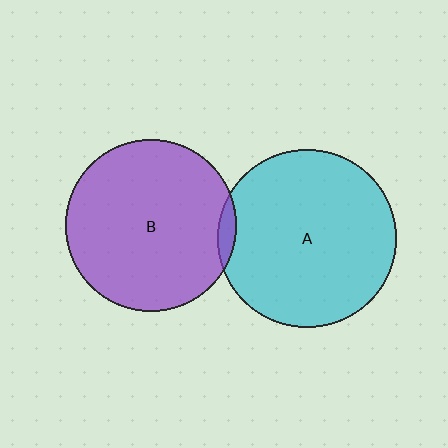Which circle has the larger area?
Circle A (cyan).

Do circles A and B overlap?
Yes.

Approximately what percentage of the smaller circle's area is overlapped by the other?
Approximately 5%.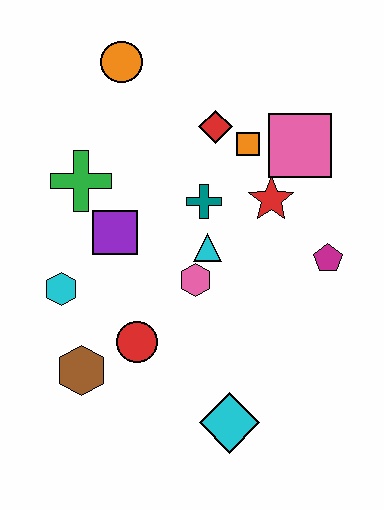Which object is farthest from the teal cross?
The cyan diamond is farthest from the teal cross.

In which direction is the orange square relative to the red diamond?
The orange square is to the right of the red diamond.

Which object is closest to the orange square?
The red diamond is closest to the orange square.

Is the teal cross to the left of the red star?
Yes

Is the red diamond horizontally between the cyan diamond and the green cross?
Yes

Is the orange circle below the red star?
No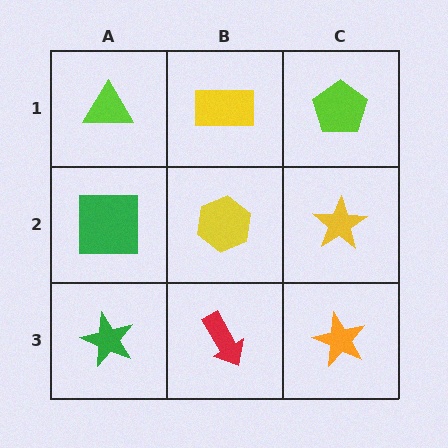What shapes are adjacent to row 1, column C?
A yellow star (row 2, column C), a yellow rectangle (row 1, column B).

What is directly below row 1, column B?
A yellow hexagon.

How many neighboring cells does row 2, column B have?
4.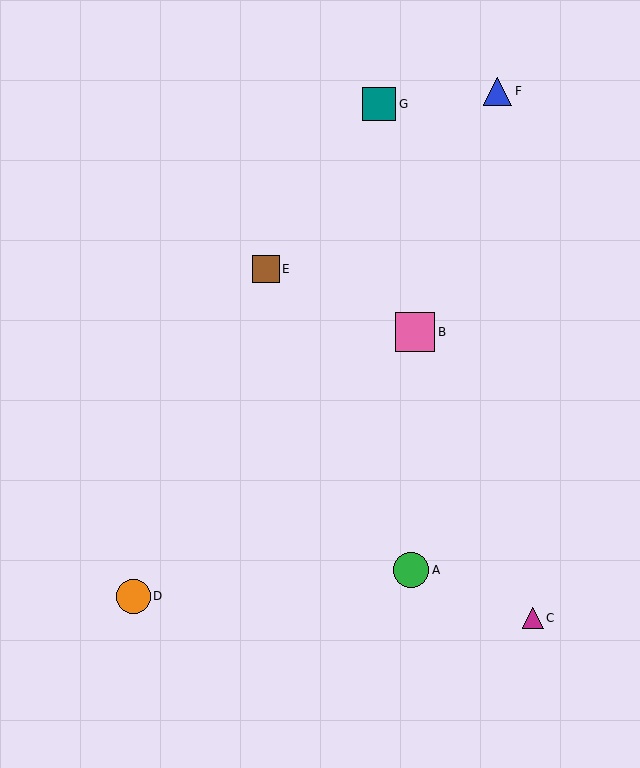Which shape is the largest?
The pink square (labeled B) is the largest.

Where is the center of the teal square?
The center of the teal square is at (379, 104).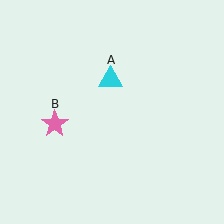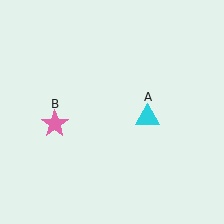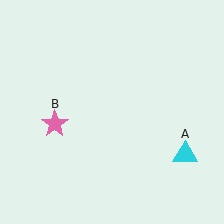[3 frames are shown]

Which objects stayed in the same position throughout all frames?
Pink star (object B) remained stationary.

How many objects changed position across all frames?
1 object changed position: cyan triangle (object A).